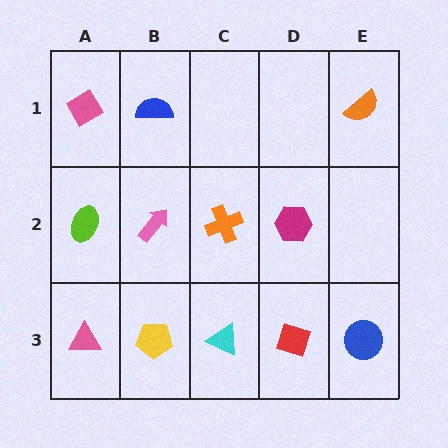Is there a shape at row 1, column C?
No, that cell is empty.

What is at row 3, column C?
A cyan triangle.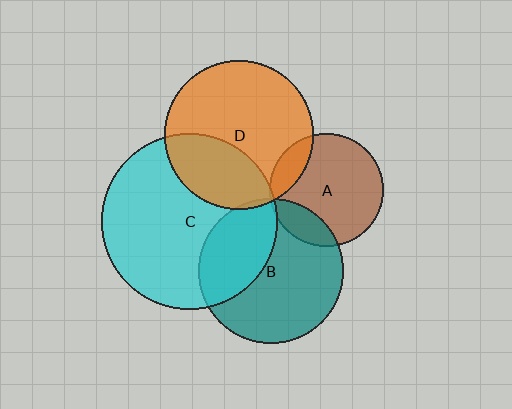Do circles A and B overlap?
Yes.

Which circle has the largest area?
Circle C (cyan).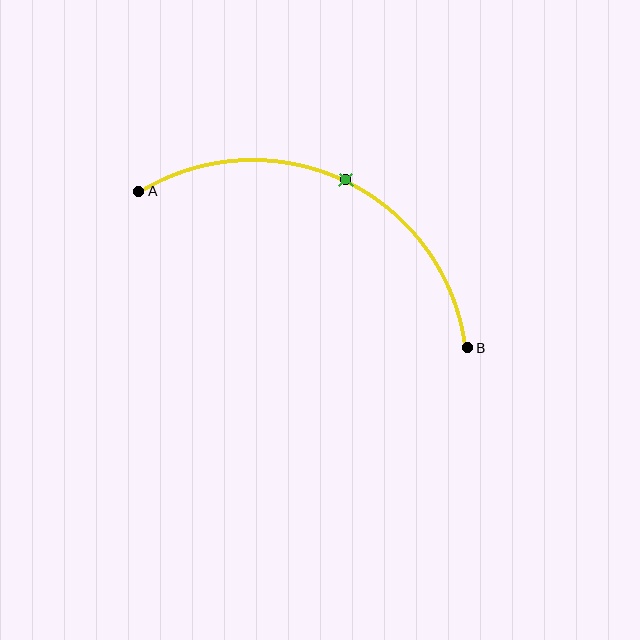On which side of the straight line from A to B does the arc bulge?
The arc bulges above the straight line connecting A and B.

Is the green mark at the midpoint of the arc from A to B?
Yes. The green mark lies on the arc at equal arc-length from both A and B — it is the arc midpoint.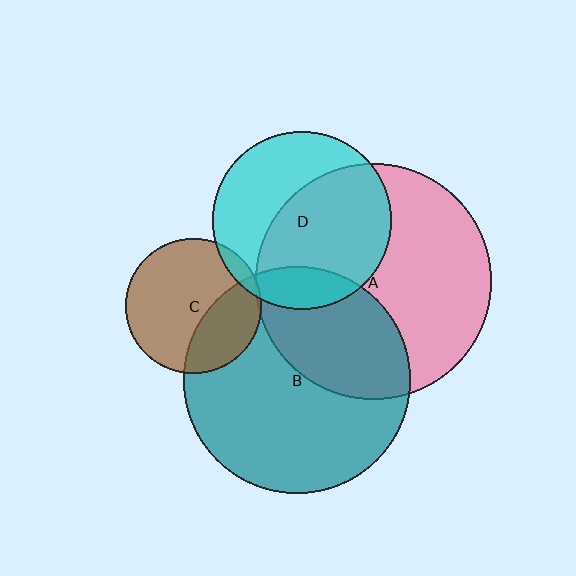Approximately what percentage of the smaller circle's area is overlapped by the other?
Approximately 15%.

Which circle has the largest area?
Circle A (pink).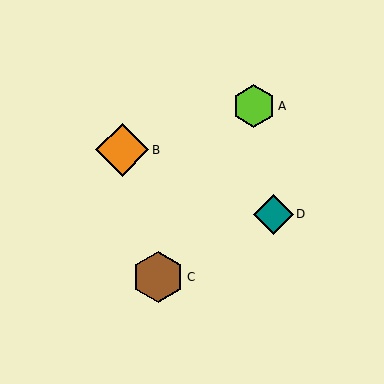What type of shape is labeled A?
Shape A is a lime hexagon.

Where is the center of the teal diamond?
The center of the teal diamond is at (274, 214).